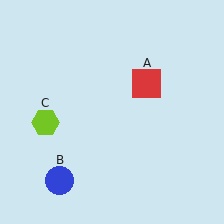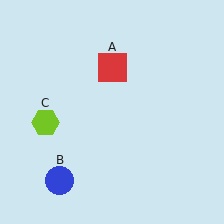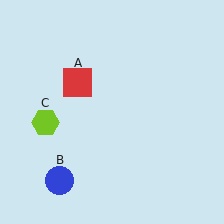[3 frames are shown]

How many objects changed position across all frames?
1 object changed position: red square (object A).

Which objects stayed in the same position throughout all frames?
Blue circle (object B) and lime hexagon (object C) remained stationary.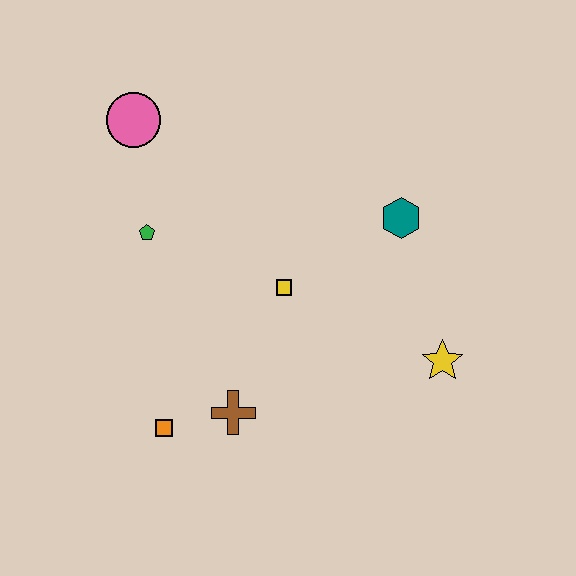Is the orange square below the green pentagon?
Yes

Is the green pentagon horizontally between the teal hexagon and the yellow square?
No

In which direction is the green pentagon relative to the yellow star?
The green pentagon is to the left of the yellow star.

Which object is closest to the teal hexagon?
The yellow square is closest to the teal hexagon.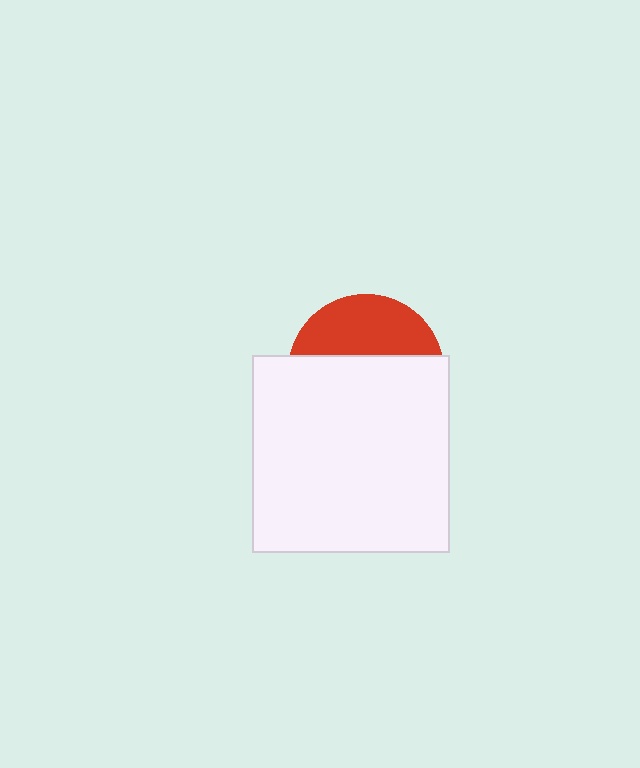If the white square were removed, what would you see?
You would see the complete red circle.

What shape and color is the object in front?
The object in front is a white square.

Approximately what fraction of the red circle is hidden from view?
Roughly 63% of the red circle is hidden behind the white square.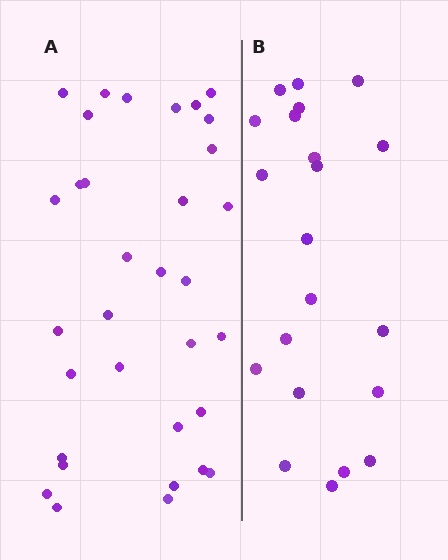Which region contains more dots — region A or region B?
Region A (the left region) has more dots.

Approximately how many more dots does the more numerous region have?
Region A has roughly 12 or so more dots than region B.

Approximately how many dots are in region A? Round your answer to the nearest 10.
About 30 dots. (The exact count is 33, which rounds to 30.)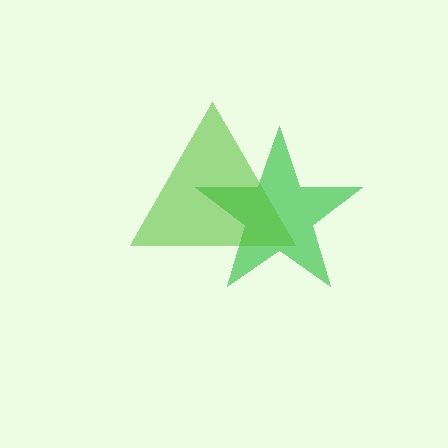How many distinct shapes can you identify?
There are 2 distinct shapes: a green star, a lime triangle.